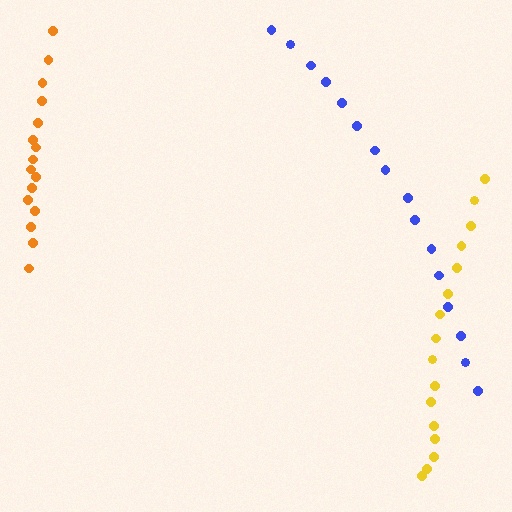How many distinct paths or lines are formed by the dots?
There are 3 distinct paths.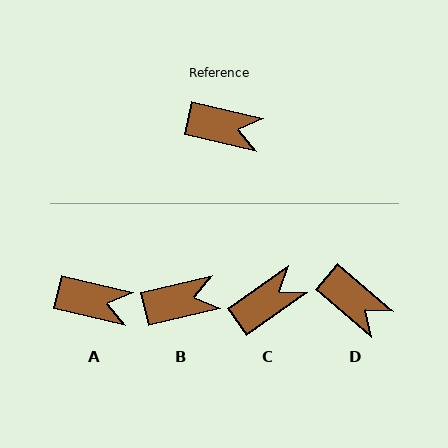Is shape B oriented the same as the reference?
No, it is off by about 27 degrees.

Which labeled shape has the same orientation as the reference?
A.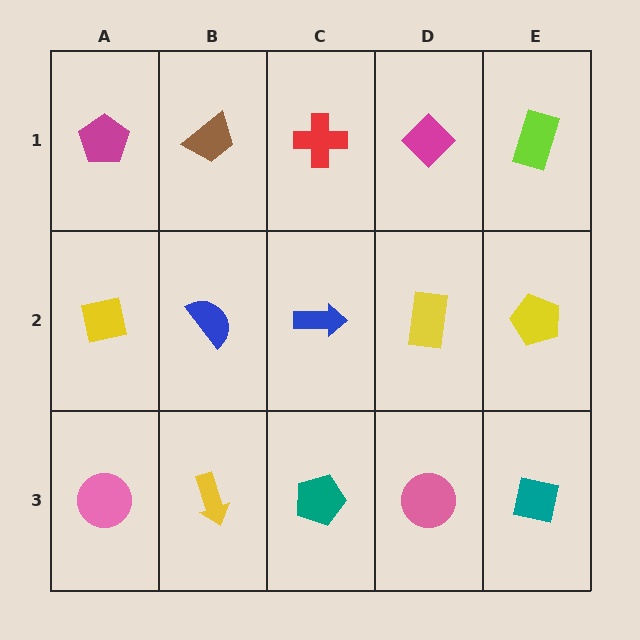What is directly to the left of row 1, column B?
A magenta pentagon.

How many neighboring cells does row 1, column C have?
3.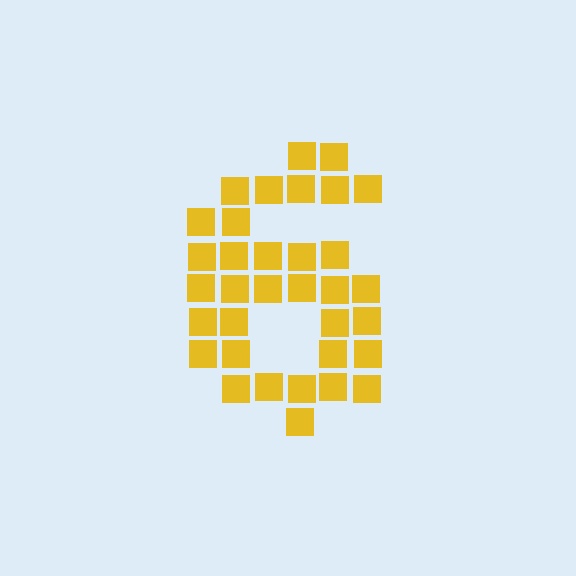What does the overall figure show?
The overall figure shows the digit 6.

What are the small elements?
The small elements are squares.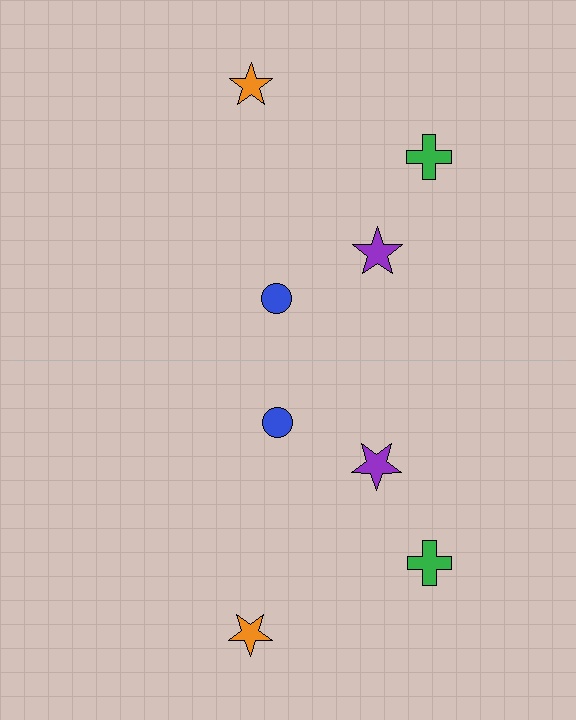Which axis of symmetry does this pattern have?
The pattern has a horizontal axis of symmetry running through the center of the image.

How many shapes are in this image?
There are 8 shapes in this image.